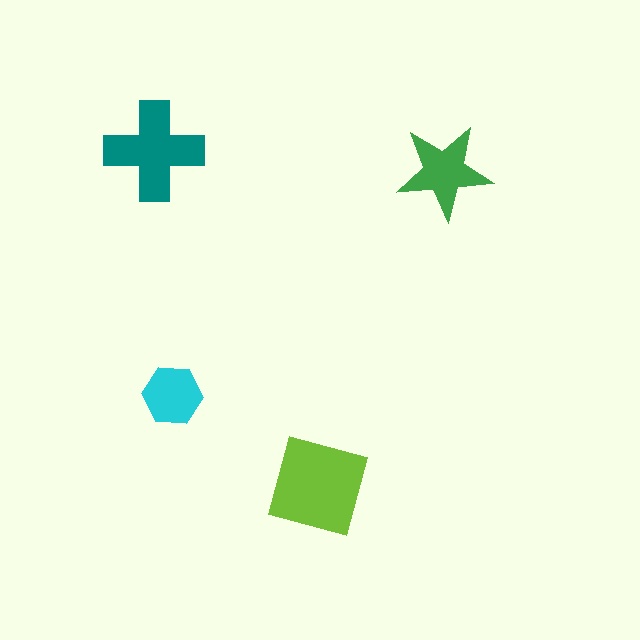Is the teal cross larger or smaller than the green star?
Larger.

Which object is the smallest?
The cyan hexagon.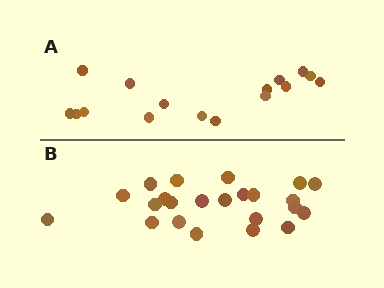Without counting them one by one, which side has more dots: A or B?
Region B (the bottom region) has more dots.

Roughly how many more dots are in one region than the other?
Region B has roughly 8 or so more dots than region A.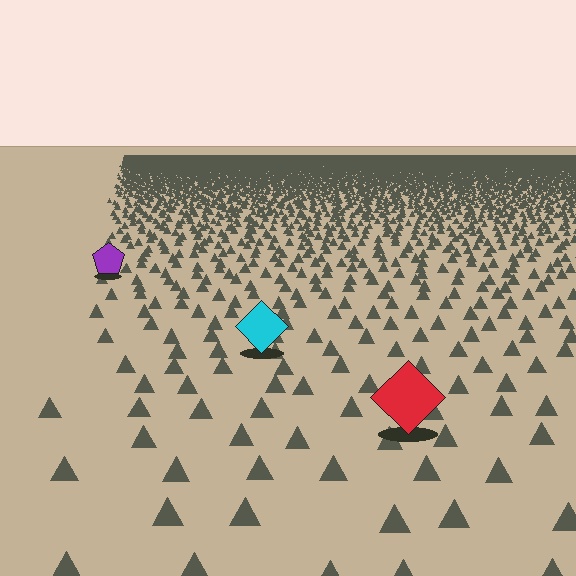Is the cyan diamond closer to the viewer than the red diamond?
No. The red diamond is closer — you can tell from the texture gradient: the ground texture is coarser near it.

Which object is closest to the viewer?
The red diamond is closest. The texture marks near it are larger and more spread out.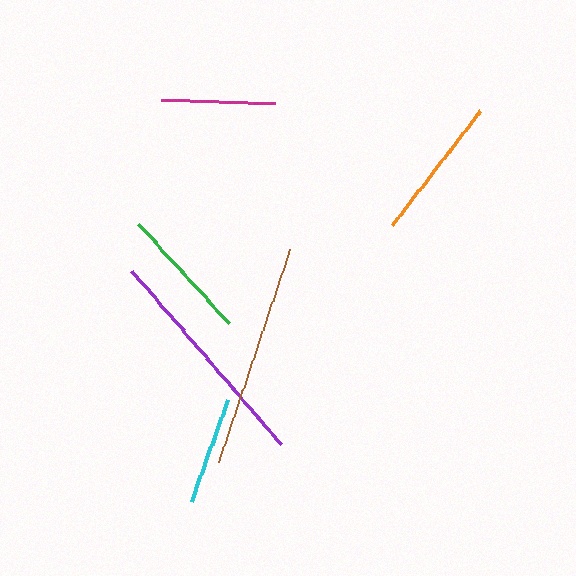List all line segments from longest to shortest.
From longest to shortest: purple, brown, orange, green, magenta, cyan.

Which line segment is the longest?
The purple line is the longest at approximately 229 pixels.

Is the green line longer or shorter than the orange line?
The orange line is longer than the green line.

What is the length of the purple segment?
The purple segment is approximately 229 pixels long.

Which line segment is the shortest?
The cyan line is the shortest at approximately 108 pixels.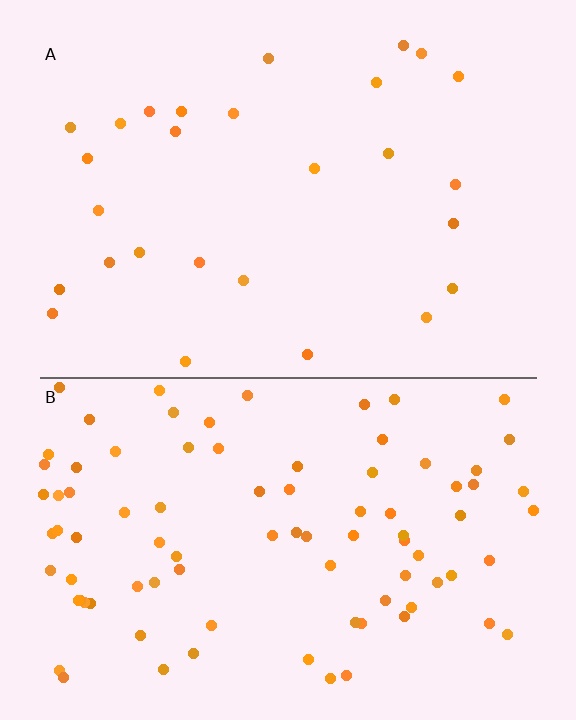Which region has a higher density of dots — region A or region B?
B (the bottom).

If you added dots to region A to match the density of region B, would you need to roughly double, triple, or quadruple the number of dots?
Approximately triple.